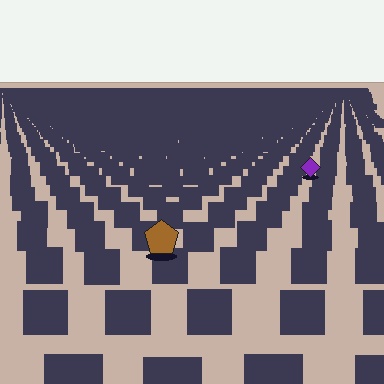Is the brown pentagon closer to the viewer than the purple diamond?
Yes. The brown pentagon is closer — you can tell from the texture gradient: the ground texture is coarser near it.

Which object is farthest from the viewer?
The purple diamond is farthest from the viewer. It appears smaller and the ground texture around it is denser.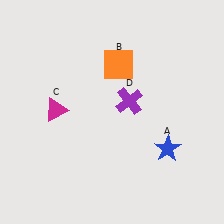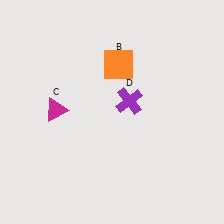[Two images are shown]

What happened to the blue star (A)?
The blue star (A) was removed in Image 2. It was in the bottom-right area of Image 1.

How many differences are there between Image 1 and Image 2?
There is 1 difference between the two images.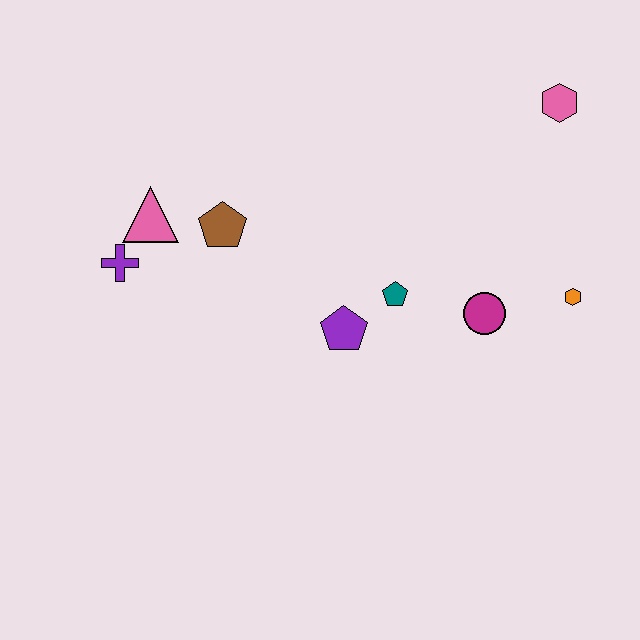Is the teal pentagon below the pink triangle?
Yes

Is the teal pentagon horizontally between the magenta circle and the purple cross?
Yes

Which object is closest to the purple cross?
The pink triangle is closest to the purple cross.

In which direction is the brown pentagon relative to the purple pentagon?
The brown pentagon is to the left of the purple pentagon.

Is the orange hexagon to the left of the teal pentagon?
No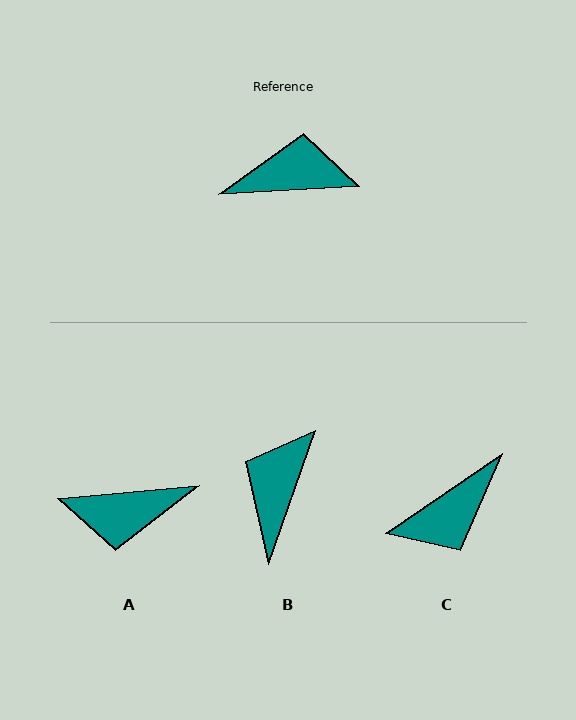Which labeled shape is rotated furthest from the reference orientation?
A, about 178 degrees away.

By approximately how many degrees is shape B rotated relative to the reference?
Approximately 67 degrees counter-clockwise.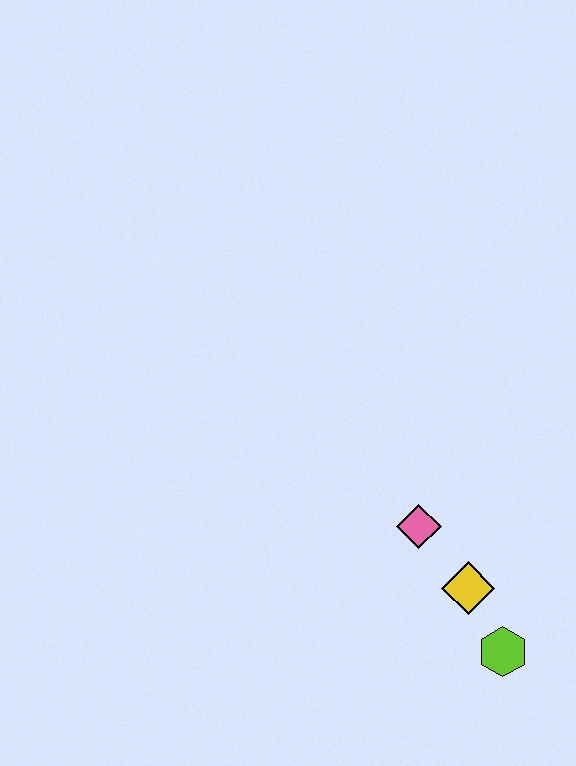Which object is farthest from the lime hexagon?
The pink diamond is farthest from the lime hexagon.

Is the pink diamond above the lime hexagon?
Yes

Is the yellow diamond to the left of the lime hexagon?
Yes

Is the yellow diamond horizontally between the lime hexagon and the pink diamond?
Yes